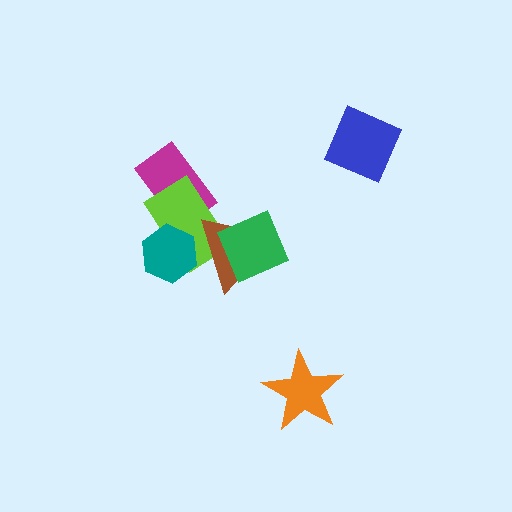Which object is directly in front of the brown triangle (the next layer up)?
The teal hexagon is directly in front of the brown triangle.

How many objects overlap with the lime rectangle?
4 objects overlap with the lime rectangle.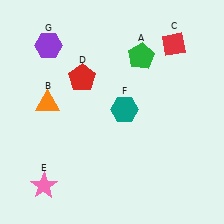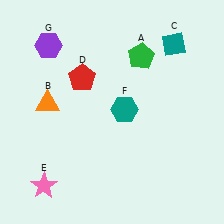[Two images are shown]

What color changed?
The diamond (C) changed from red in Image 1 to teal in Image 2.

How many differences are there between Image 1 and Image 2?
There is 1 difference between the two images.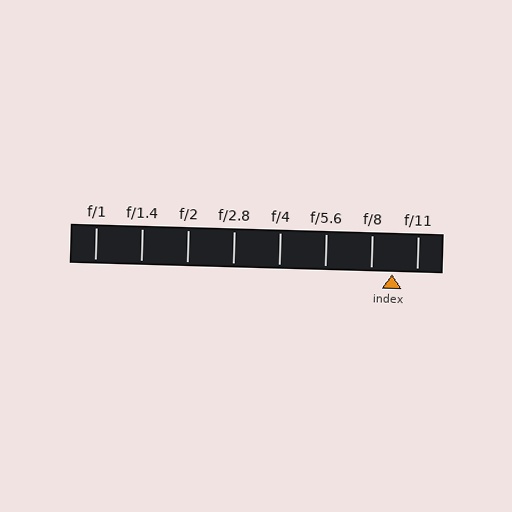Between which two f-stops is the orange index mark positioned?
The index mark is between f/8 and f/11.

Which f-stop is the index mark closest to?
The index mark is closest to f/8.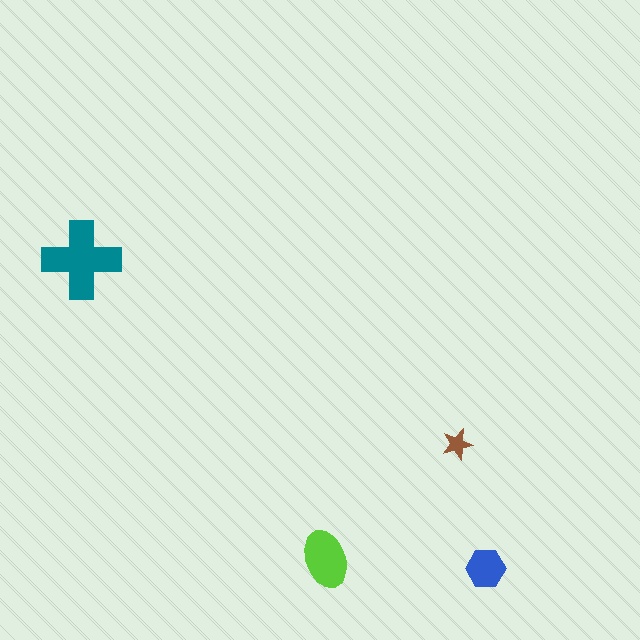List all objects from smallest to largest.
The brown star, the blue hexagon, the lime ellipse, the teal cross.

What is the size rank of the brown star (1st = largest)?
4th.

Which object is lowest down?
The blue hexagon is bottommost.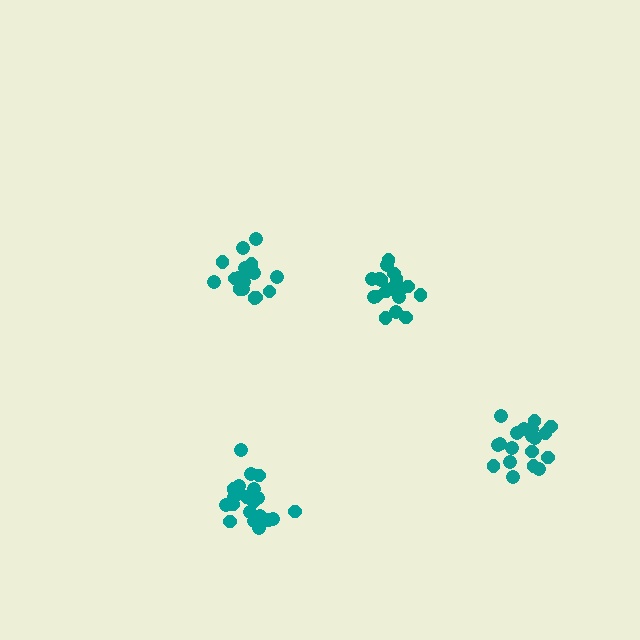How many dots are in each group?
Group 1: 19 dots, Group 2: 21 dots, Group 3: 18 dots, Group 4: 19 dots (77 total).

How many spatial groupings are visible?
There are 4 spatial groupings.